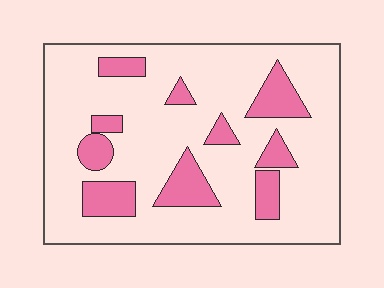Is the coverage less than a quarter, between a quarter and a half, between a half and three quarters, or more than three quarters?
Less than a quarter.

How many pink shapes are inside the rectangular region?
10.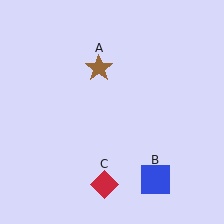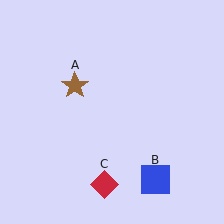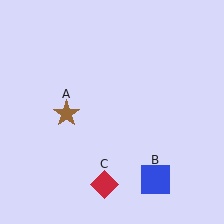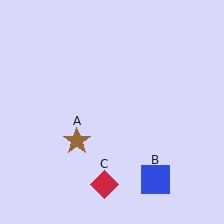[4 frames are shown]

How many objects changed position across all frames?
1 object changed position: brown star (object A).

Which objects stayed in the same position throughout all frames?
Blue square (object B) and red diamond (object C) remained stationary.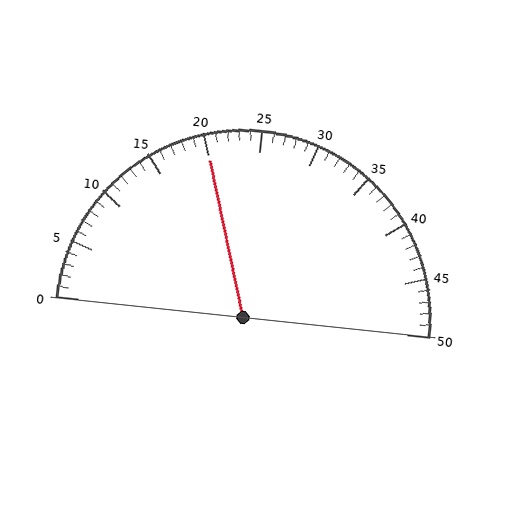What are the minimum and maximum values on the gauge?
The gauge ranges from 0 to 50.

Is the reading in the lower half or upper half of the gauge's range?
The reading is in the lower half of the range (0 to 50).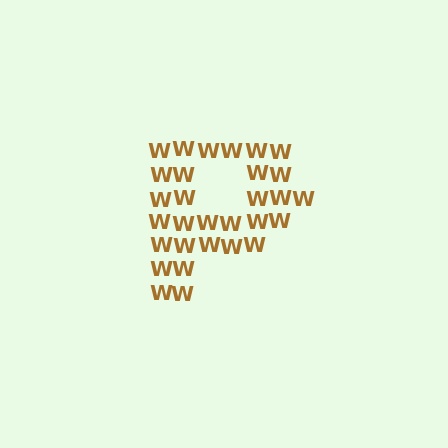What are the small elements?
The small elements are letter W's.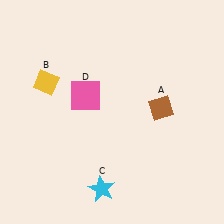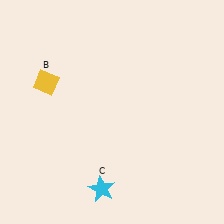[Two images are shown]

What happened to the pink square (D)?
The pink square (D) was removed in Image 2. It was in the top-left area of Image 1.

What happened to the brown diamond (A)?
The brown diamond (A) was removed in Image 2. It was in the top-right area of Image 1.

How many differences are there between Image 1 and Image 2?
There are 2 differences between the two images.